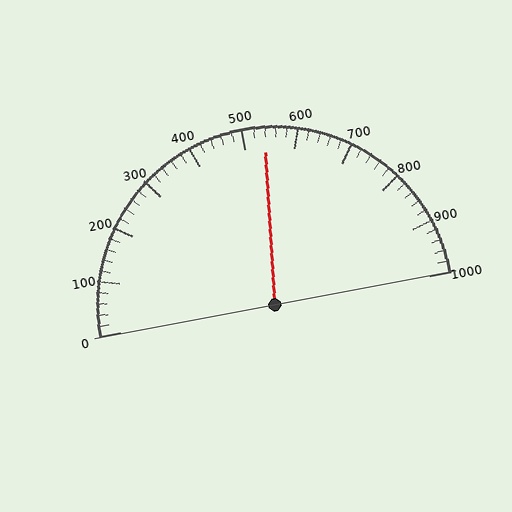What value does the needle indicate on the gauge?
The needle indicates approximately 540.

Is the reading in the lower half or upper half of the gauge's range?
The reading is in the upper half of the range (0 to 1000).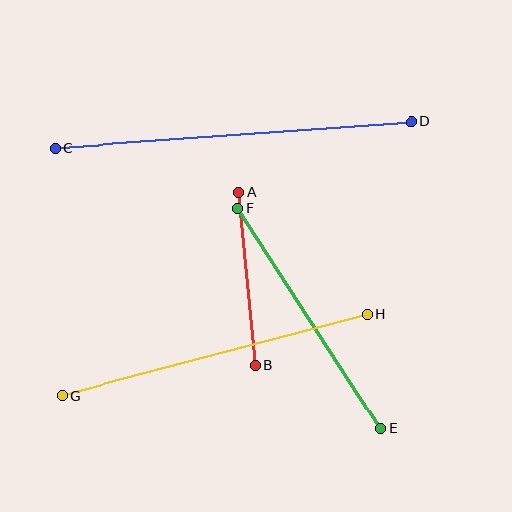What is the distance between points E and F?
The distance is approximately 262 pixels.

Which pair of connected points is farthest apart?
Points C and D are farthest apart.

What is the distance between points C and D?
The distance is approximately 357 pixels.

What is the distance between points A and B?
The distance is approximately 173 pixels.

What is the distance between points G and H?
The distance is approximately 316 pixels.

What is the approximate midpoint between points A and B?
The midpoint is at approximately (247, 279) pixels.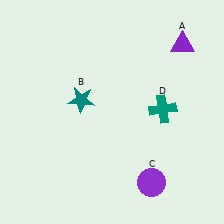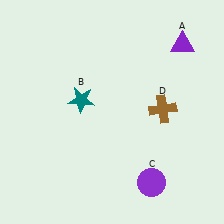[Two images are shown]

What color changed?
The cross (D) changed from teal in Image 1 to brown in Image 2.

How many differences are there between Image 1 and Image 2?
There is 1 difference between the two images.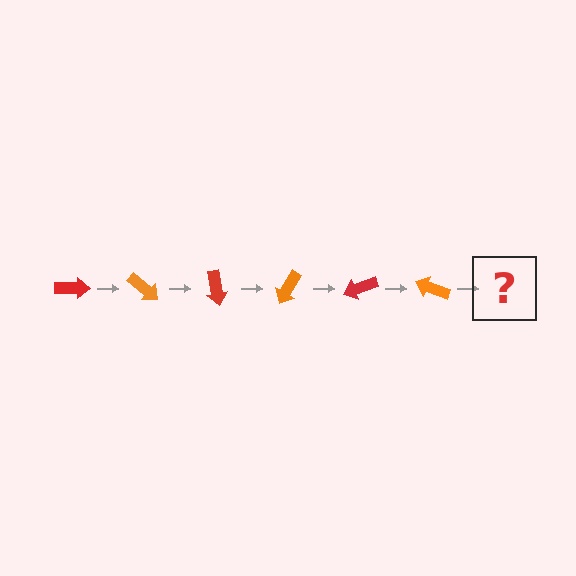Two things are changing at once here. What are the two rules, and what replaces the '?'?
The two rules are that it rotates 40 degrees each step and the color cycles through red and orange. The '?' should be a red arrow, rotated 240 degrees from the start.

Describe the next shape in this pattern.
It should be a red arrow, rotated 240 degrees from the start.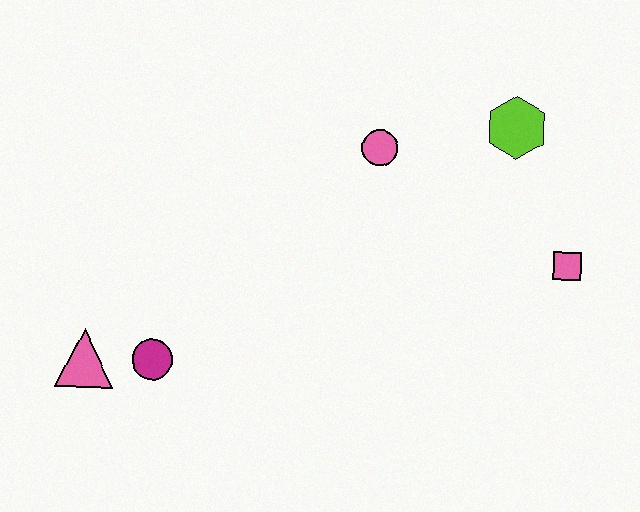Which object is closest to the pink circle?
The lime hexagon is closest to the pink circle.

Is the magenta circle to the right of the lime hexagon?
No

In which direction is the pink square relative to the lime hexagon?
The pink square is below the lime hexagon.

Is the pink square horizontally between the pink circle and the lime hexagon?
No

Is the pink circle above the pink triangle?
Yes